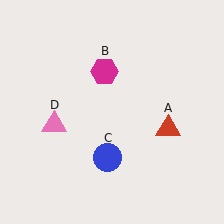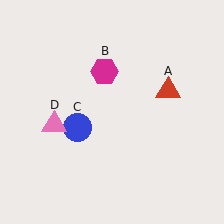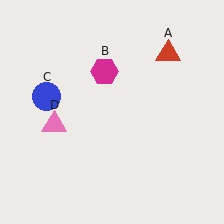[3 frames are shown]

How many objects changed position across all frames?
2 objects changed position: red triangle (object A), blue circle (object C).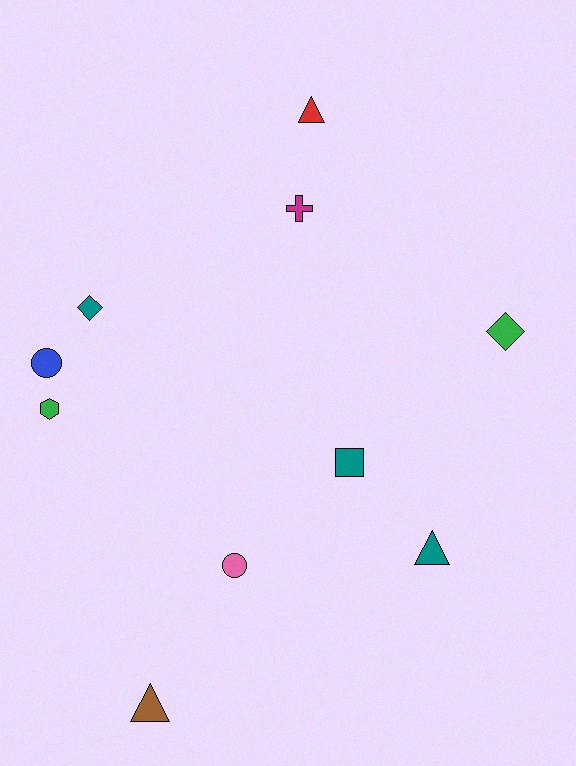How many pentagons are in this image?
There are no pentagons.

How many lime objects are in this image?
There are no lime objects.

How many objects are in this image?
There are 10 objects.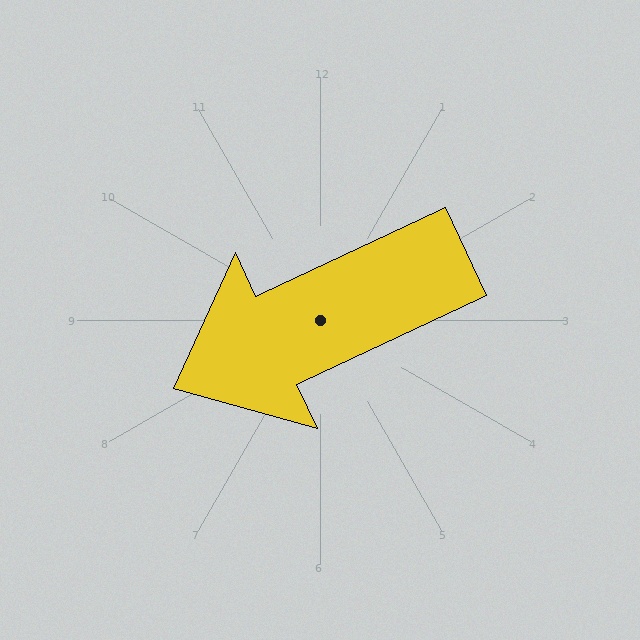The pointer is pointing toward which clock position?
Roughly 8 o'clock.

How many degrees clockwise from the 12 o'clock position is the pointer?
Approximately 245 degrees.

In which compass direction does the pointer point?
Southwest.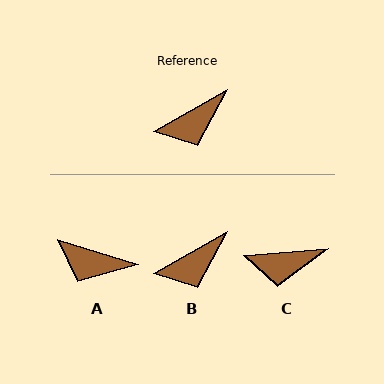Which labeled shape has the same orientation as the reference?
B.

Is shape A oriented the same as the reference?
No, it is off by about 47 degrees.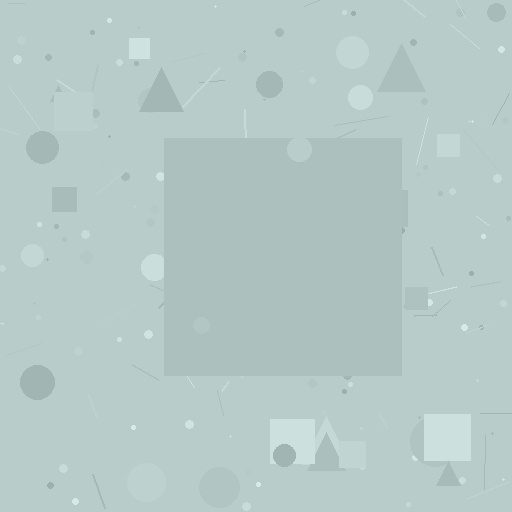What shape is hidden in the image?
A square is hidden in the image.